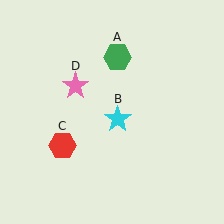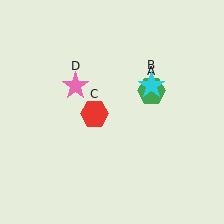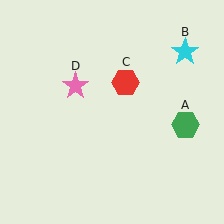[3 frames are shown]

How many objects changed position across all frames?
3 objects changed position: green hexagon (object A), cyan star (object B), red hexagon (object C).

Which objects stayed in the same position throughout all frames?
Pink star (object D) remained stationary.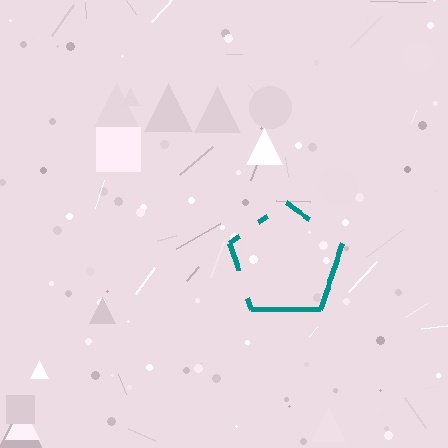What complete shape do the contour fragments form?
The contour fragments form a pentagon.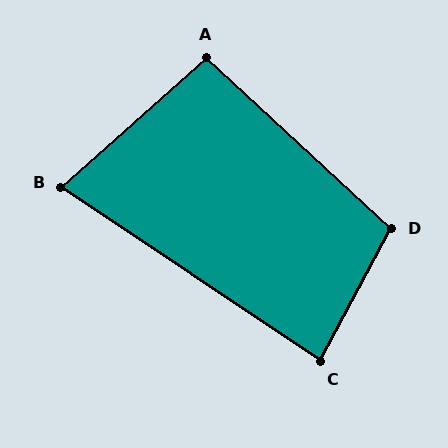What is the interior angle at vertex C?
Approximately 85 degrees (acute).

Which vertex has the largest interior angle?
D, at approximately 105 degrees.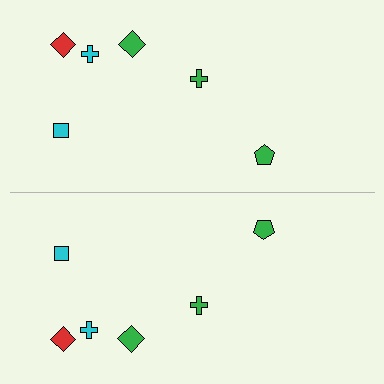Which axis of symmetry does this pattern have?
The pattern has a horizontal axis of symmetry running through the center of the image.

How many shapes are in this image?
There are 12 shapes in this image.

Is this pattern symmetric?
Yes, this pattern has bilateral (reflection) symmetry.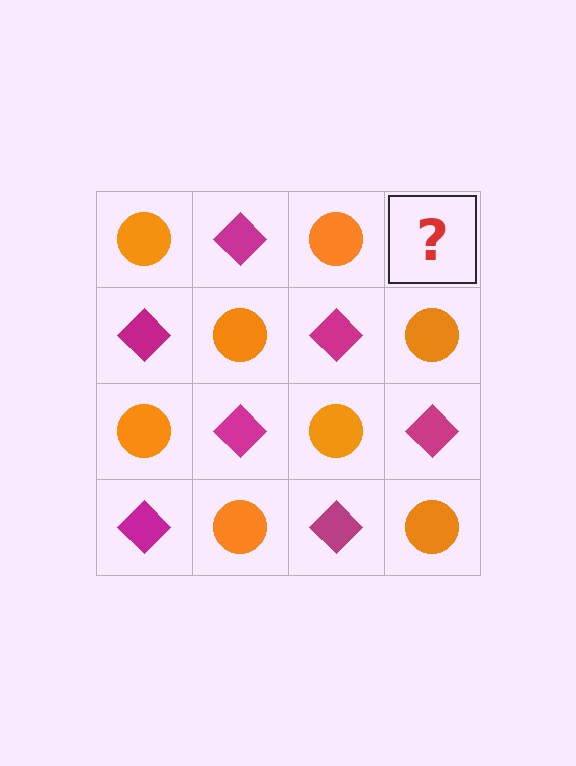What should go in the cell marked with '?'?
The missing cell should contain a magenta diamond.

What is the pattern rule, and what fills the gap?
The rule is that it alternates orange circle and magenta diamond in a checkerboard pattern. The gap should be filled with a magenta diamond.